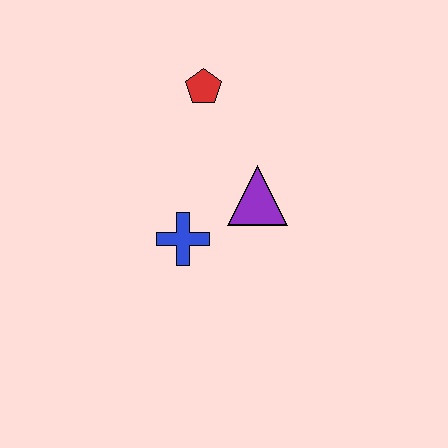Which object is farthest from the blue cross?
The red pentagon is farthest from the blue cross.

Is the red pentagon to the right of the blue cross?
Yes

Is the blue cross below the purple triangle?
Yes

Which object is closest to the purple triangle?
The blue cross is closest to the purple triangle.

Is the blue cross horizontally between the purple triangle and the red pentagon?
No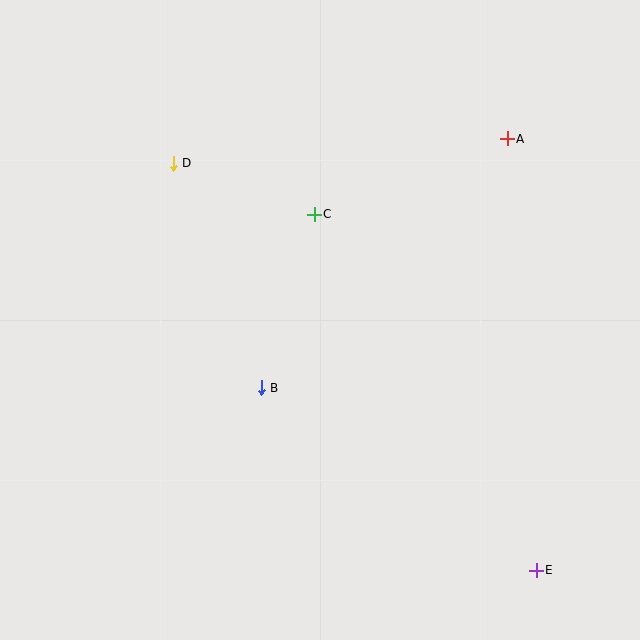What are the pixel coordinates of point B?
Point B is at (261, 388).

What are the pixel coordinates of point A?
Point A is at (507, 139).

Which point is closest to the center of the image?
Point B at (261, 388) is closest to the center.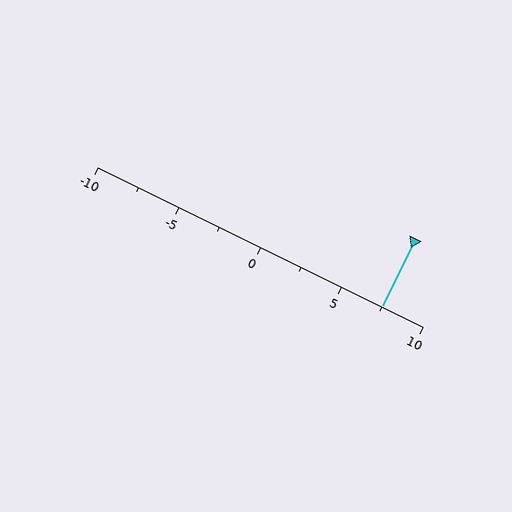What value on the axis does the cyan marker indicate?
The marker indicates approximately 7.5.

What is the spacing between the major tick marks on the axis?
The major ticks are spaced 5 apart.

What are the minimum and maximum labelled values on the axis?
The axis runs from -10 to 10.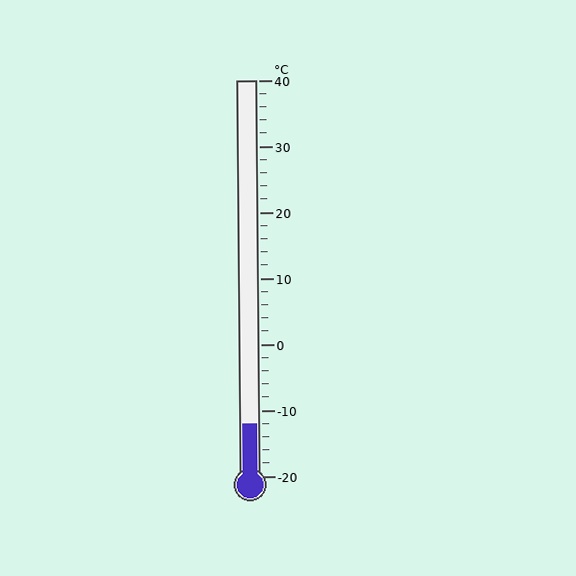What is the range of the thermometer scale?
The thermometer scale ranges from -20°C to 40°C.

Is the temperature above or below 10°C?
The temperature is below 10°C.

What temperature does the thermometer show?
The thermometer shows approximately -12°C.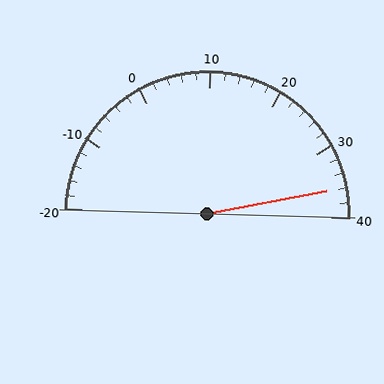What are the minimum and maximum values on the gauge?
The gauge ranges from -20 to 40.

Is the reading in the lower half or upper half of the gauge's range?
The reading is in the upper half of the range (-20 to 40).